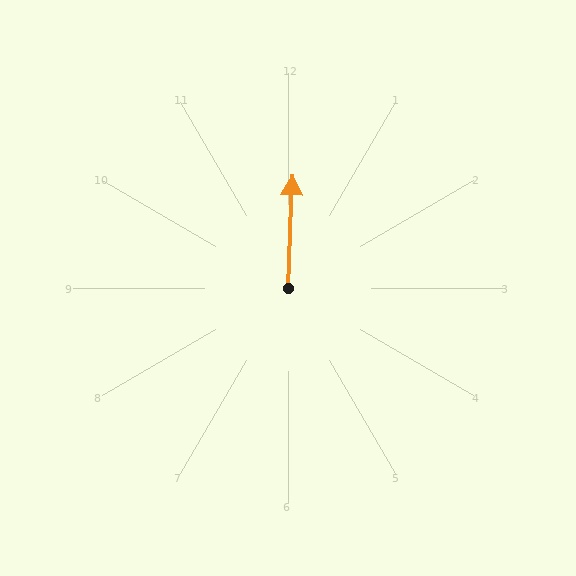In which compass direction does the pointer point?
North.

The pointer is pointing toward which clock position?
Roughly 12 o'clock.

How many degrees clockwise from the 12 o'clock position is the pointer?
Approximately 2 degrees.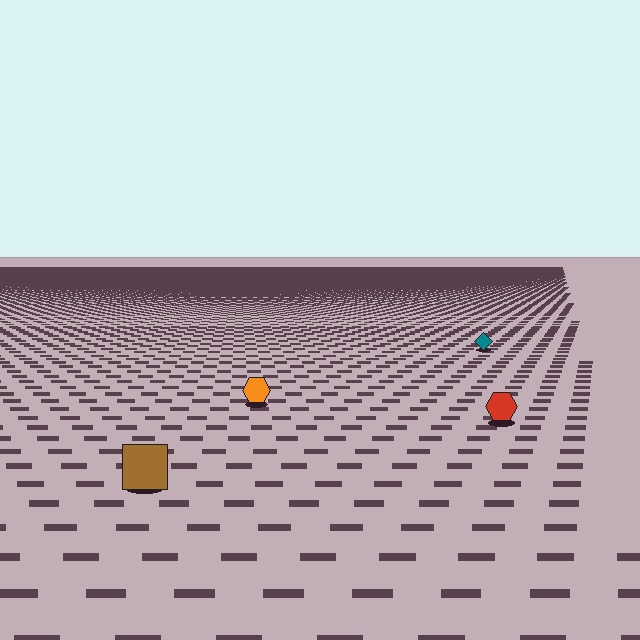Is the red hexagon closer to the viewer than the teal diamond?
Yes. The red hexagon is closer — you can tell from the texture gradient: the ground texture is coarser near it.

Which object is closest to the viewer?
The brown square is closest. The texture marks near it are larger and more spread out.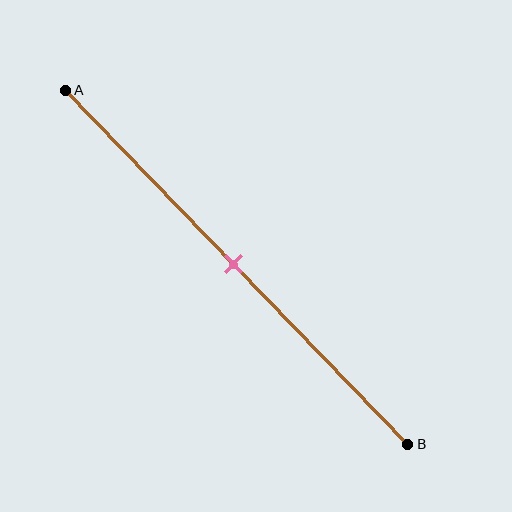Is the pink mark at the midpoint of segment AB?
Yes, the mark is approximately at the midpoint.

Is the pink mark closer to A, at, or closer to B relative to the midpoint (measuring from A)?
The pink mark is approximately at the midpoint of segment AB.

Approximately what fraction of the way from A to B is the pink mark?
The pink mark is approximately 50% of the way from A to B.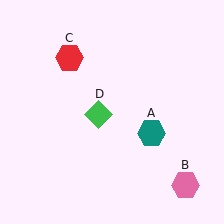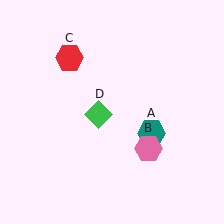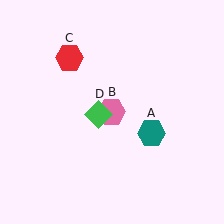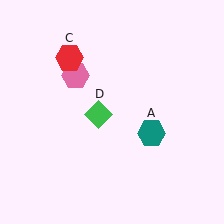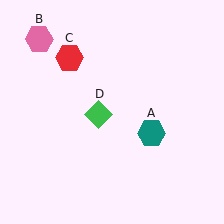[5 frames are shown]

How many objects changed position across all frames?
1 object changed position: pink hexagon (object B).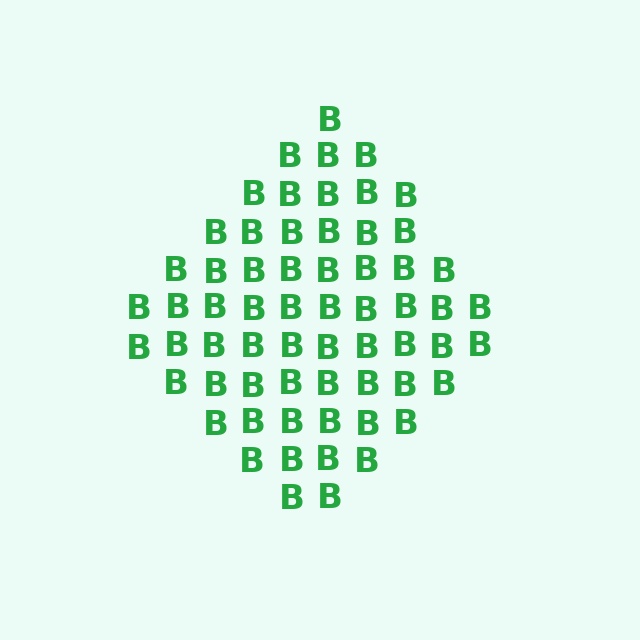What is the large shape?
The large shape is a diamond.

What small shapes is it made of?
It is made of small letter B's.